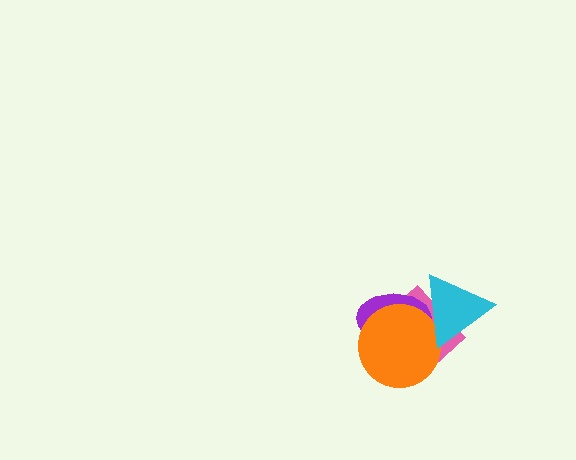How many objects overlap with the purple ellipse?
3 objects overlap with the purple ellipse.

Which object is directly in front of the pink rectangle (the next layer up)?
The purple ellipse is directly in front of the pink rectangle.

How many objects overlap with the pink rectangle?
3 objects overlap with the pink rectangle.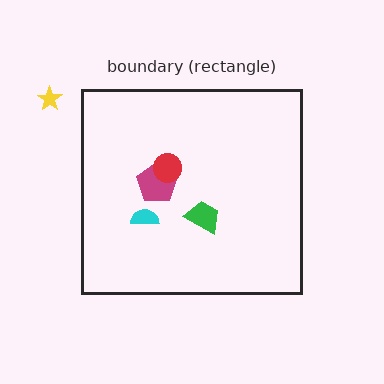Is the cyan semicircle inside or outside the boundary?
Inside.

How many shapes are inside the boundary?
4 inside, 1 outside.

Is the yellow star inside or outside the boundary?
Outside.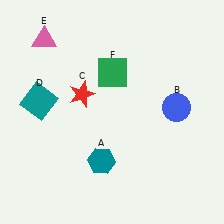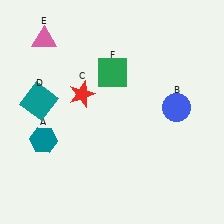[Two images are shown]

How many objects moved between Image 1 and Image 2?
1 object moved between the two images.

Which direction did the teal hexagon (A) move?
The teal hexagon (A) moved left.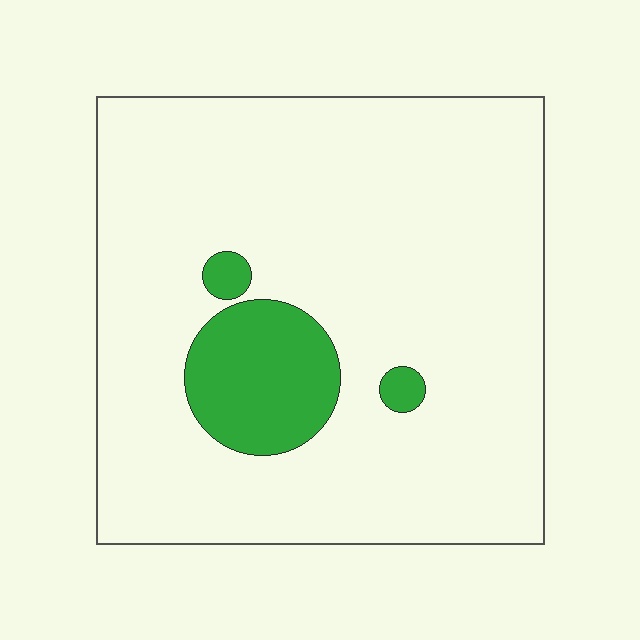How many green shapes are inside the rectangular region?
3.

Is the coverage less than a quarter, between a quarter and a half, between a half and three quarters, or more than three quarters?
Less than a quarter.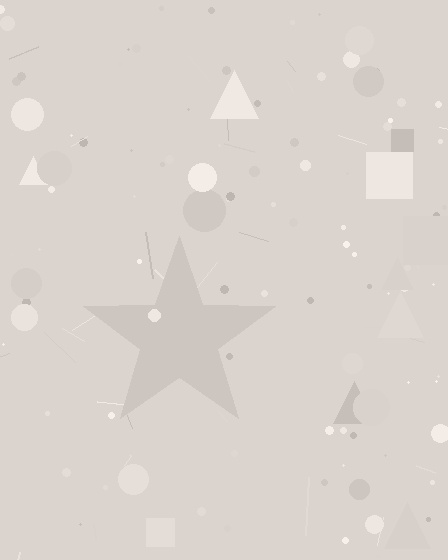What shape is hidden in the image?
A star is hidden in the image.